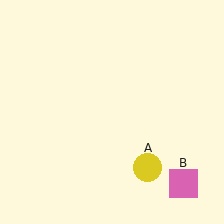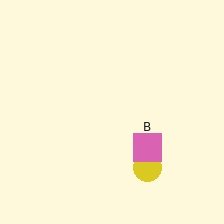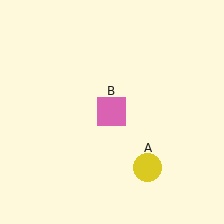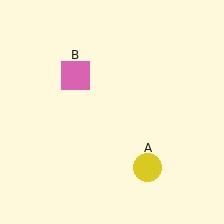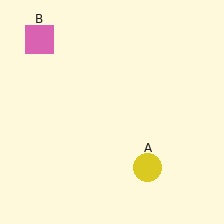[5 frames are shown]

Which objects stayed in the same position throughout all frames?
Yellow circle (object A) remained stationary.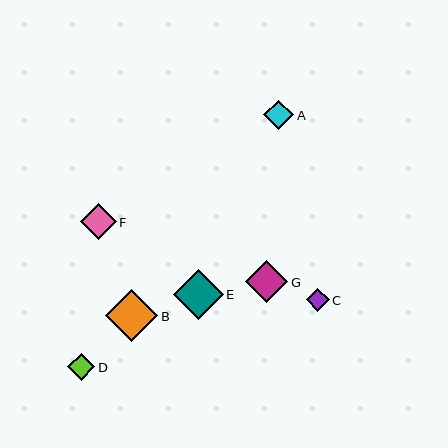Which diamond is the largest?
Diamond B is the largest with a size of approximately 52 pixels.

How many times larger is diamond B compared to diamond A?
Diamond B is approximately 1.7 times the size of diamond A.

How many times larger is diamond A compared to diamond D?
Diamond A is approximately 1.1 times the size of diamond D.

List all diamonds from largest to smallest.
From largest to smallest: B, E, G, F, A, D, C.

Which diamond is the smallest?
Diamond C is the smallest with a size of approximately 23 pixels.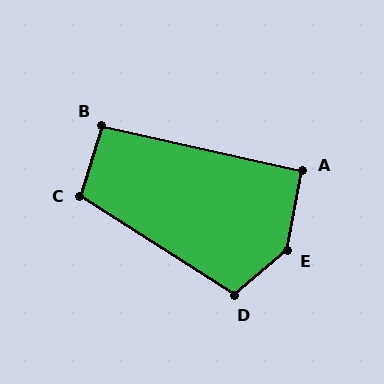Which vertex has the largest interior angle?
E, at approximately 141 degrees.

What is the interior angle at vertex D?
Approximately 107 degrees (obtuse).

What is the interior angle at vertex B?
Approximately 94 degrees (approximately right).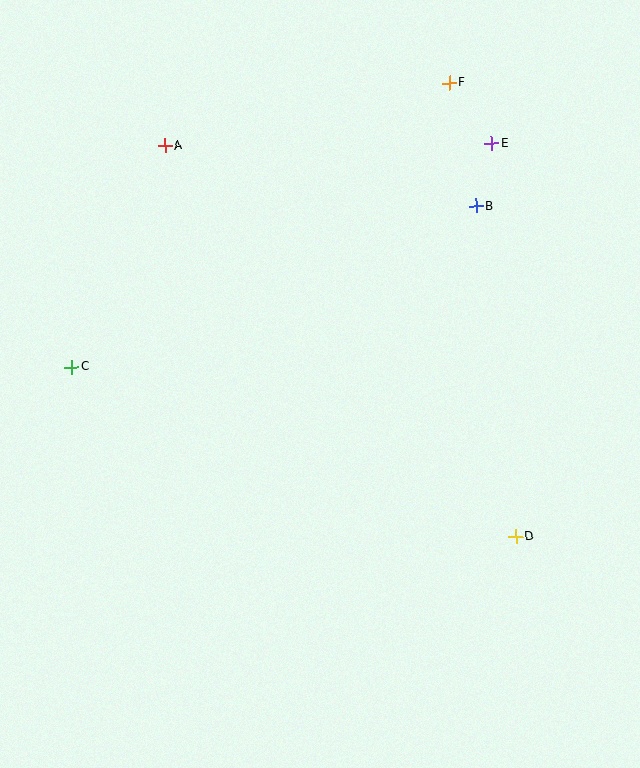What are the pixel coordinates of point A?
Point A is at (165, 146).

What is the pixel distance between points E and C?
The distance between E and C is 476 pixels.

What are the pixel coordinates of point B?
Point B is at (476, 206).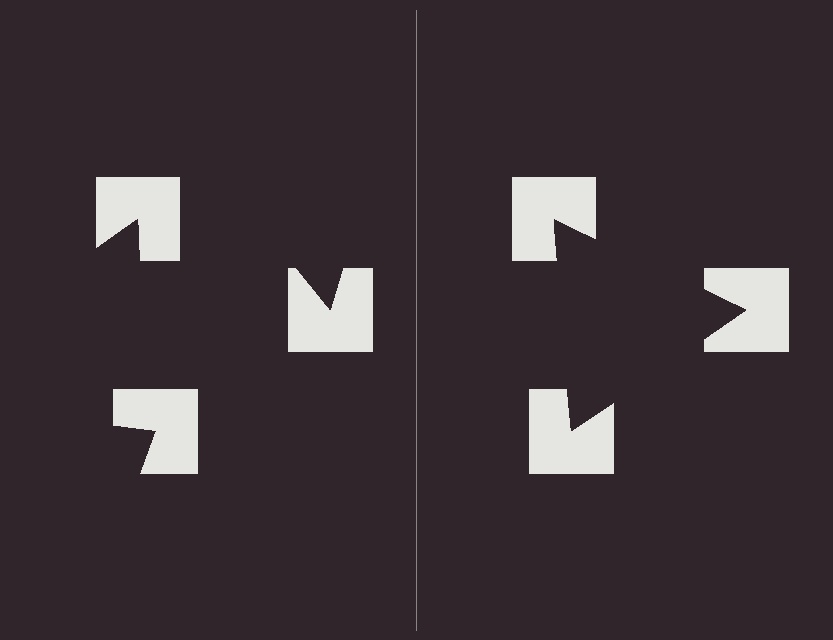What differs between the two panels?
The notched squares are positioned identically on both sides; only the wedge orientations differ. On the right they align to a triangle; on the left they are misaligned.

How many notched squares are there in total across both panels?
6 — 3 on each side.